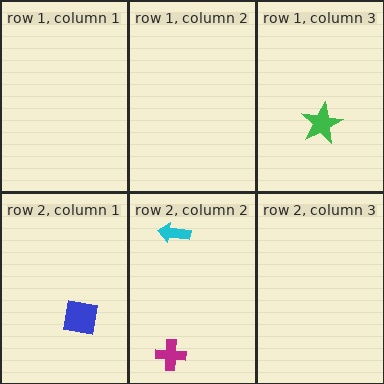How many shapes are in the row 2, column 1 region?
1.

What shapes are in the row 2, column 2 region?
The cyan arrow, the magenta cross.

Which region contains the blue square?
The row 2, column 1 region.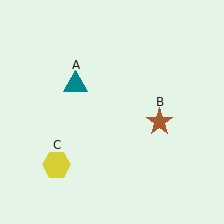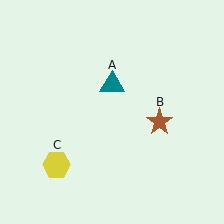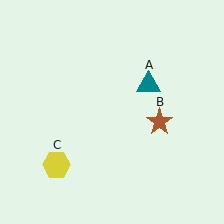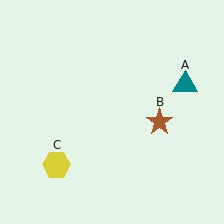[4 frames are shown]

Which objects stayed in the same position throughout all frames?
Brown star (object B) and yellow hexagon (object C) remained stationary.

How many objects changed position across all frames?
1 object changed position: teal triangle (object A).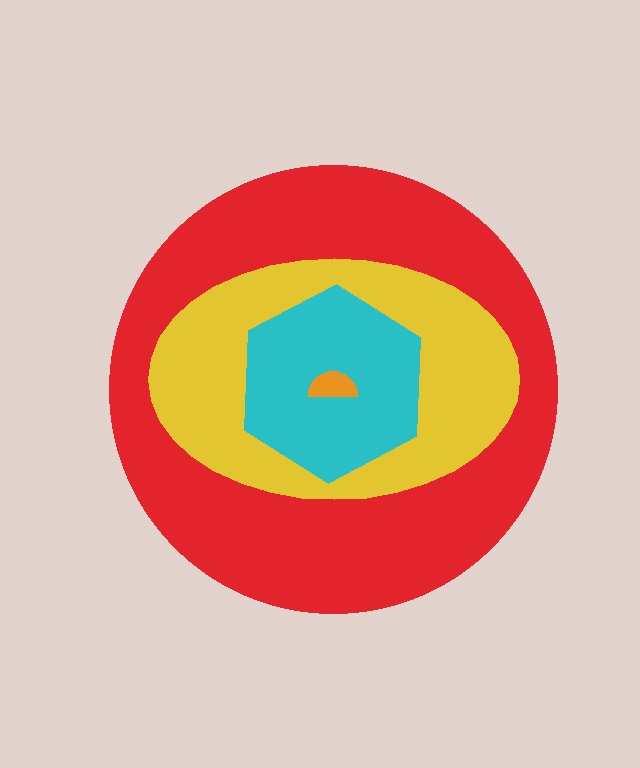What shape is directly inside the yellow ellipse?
The cyan hexagon.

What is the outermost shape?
The red circle.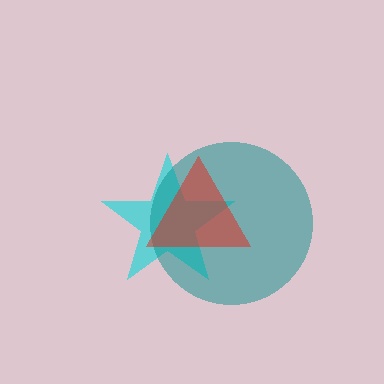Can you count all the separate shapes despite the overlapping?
Yes, there are 3 separate shapes.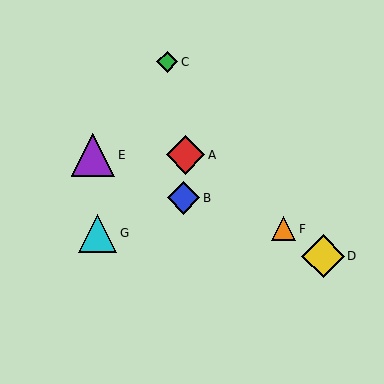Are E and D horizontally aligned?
No, E is at y≈155 and D is at y≈256.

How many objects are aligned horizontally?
2 objects (A, E) are aligned horizontally.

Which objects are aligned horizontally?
Objects A, E are aligned horizontally.